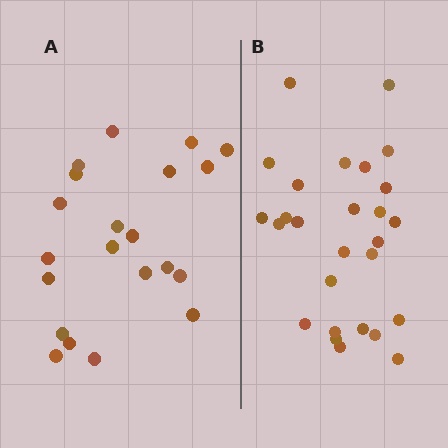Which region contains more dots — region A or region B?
Region B (the right region) has more dots.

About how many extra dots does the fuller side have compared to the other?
Region B has about 6 more dots than region A.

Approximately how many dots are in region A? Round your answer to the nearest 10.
About 20 dots. (The exact count is 21, which rounds to 20.)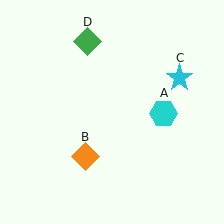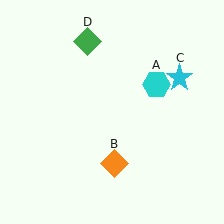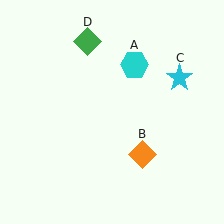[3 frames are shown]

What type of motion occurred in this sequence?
The cyan hexagon (object A), orange diamond (object B) rotated counterclockwise around the center of the scene.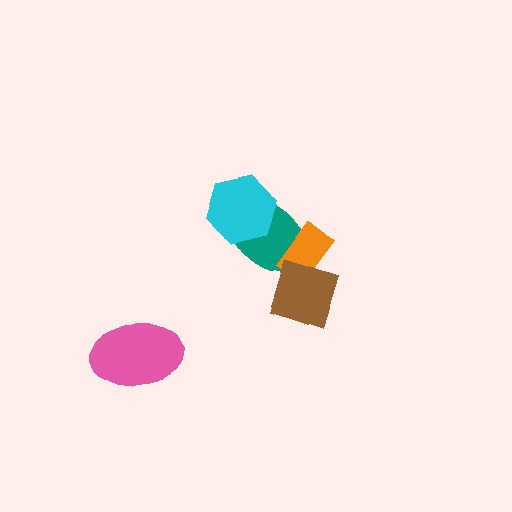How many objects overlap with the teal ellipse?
3 objects overlap with the teal ellipse.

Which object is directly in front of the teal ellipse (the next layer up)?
The cyan hexagon is directly in front of the teal ellipse.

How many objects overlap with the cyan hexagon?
1 object overlaps with the cyan hexagon.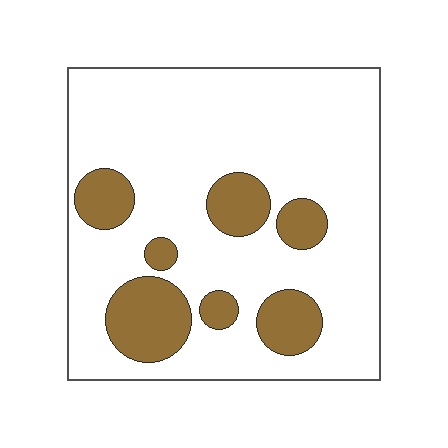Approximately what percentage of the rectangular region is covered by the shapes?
Approximately 20%.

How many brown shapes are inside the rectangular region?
7.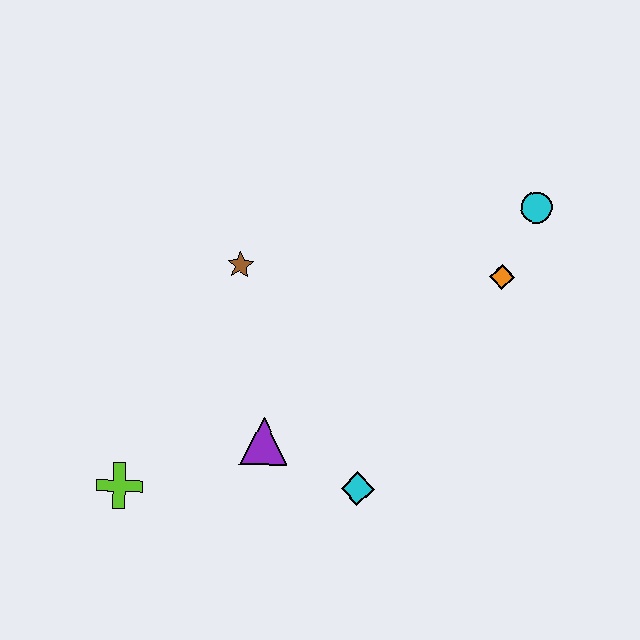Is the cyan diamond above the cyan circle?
No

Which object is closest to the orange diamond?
The cyan circle is closest to the orange diamond.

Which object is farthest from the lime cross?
The cyan circle is farthest from the lime cross.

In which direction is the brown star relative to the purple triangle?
The brown star is above the purple triangle.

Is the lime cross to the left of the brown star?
Yes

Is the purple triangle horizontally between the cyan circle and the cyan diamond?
No